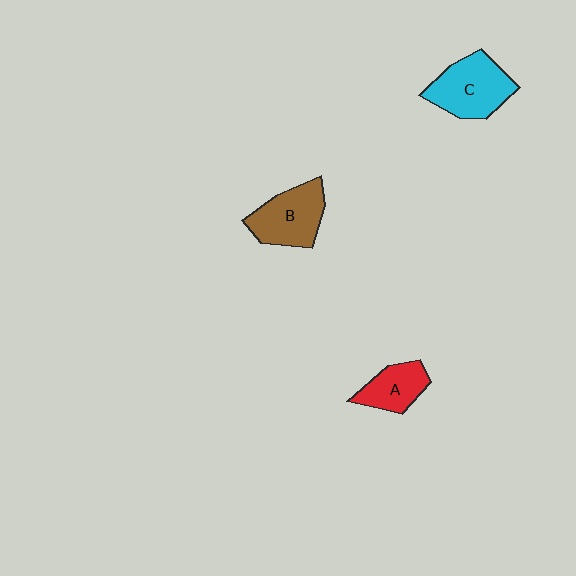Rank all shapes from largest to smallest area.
From largest to smallest: C (cyan), B (brown), A (red).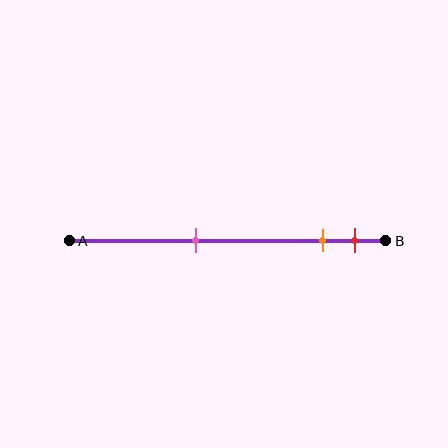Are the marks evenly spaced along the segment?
No, the marks are not evenly spaced.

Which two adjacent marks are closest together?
The orange and red marks are the closest adjacent pair.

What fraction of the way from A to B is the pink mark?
The pink mark is approximately 40% (0.4) of the way from A to B.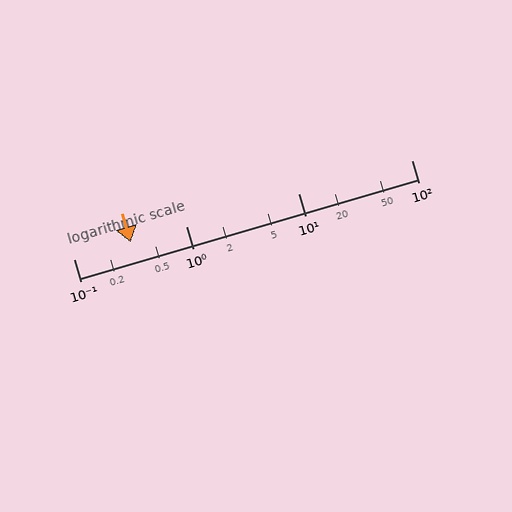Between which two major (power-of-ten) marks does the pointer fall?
The pointer is between 0.1 and 1.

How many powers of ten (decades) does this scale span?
The scale spans 3 decades, from 0.1 to 100.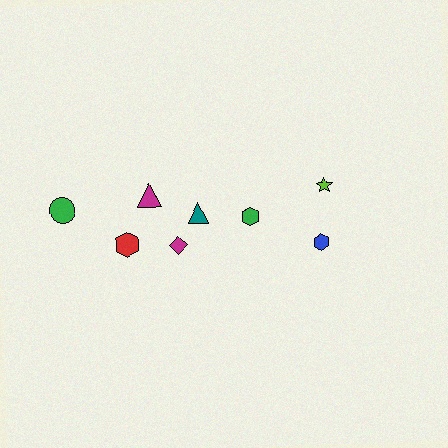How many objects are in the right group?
There are 3 objects.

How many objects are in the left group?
There are 5 objects.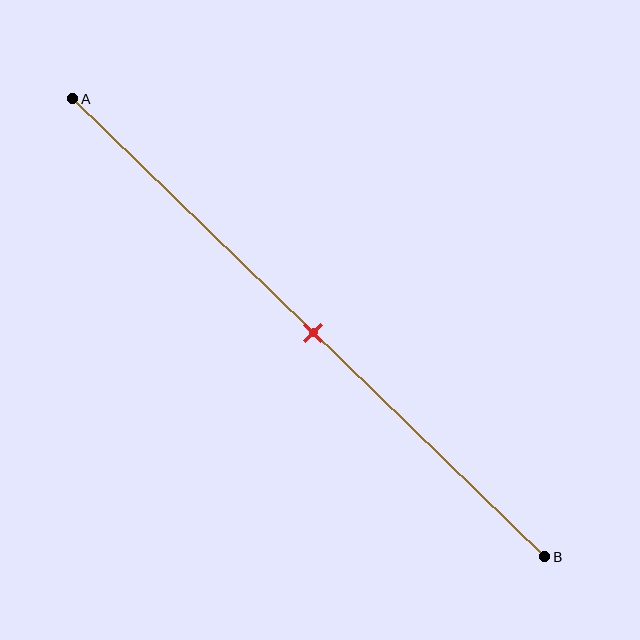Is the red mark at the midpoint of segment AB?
Yes, the mark is approximately at the midpoint.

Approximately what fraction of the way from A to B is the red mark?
The red mark is approximately 50% of the way from A to B.